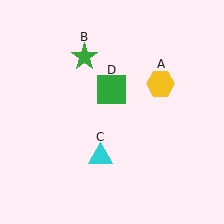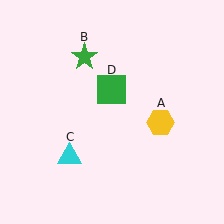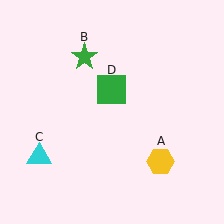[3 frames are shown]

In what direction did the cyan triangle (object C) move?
The cyan triangle (object C) moved left.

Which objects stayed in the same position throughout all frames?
Green star (object B) and green square (object D) remained stationary.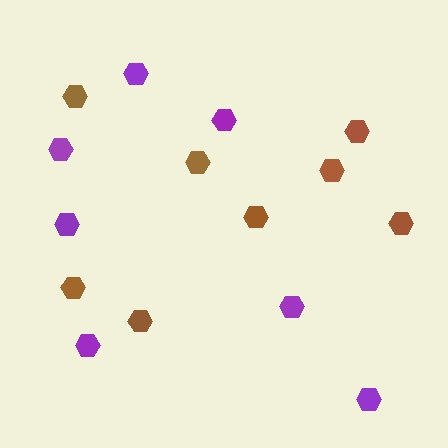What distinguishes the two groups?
There are 2 groups: one group of purple hexagons (7) and one group of brown hexagons (8).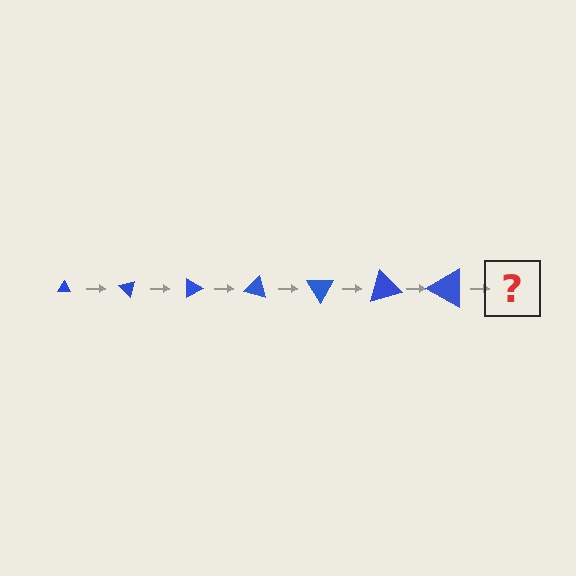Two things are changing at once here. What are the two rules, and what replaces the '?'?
The two rules are that the triangle grows larger each step and it rotates 45 degrees each step. The '?' should be a triangle, larger than the previous one and rotated 315 degrees from the start.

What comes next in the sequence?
The next element should be a triangle, larger than the previous one and rotated 315 degrees from the start.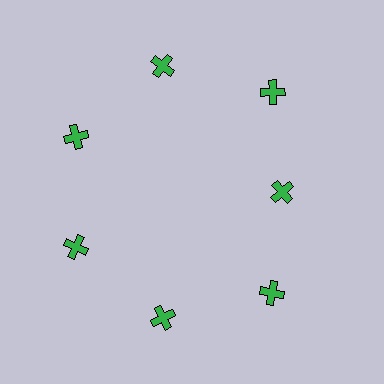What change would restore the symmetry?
The symmetry would be restored by moving it outward, back onto the ring so that all 7 crosses sit at equal angles and equal distance from the center.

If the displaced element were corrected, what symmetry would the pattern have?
It would have 7-fold rotational symmetry — the pattern would map onto itself every 51 degrees.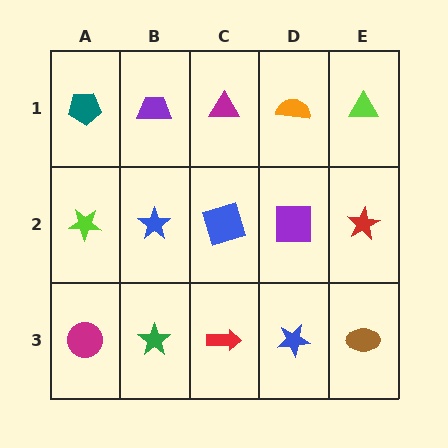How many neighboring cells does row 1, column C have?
3.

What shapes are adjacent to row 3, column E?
A red star (row 2, column E), a blue star (row 3, column D).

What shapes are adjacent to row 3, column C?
A blue square (row 2, column C), a green star (row 3, column B), a blue star (row 3, column D).